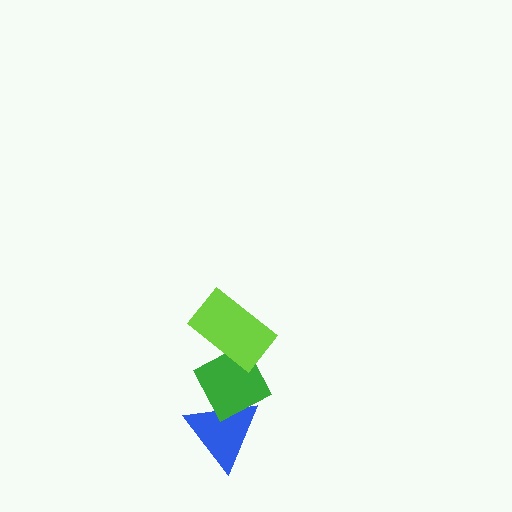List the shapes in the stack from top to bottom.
From top to bottom: the lime rectangle, the green diamond, the blue triangle.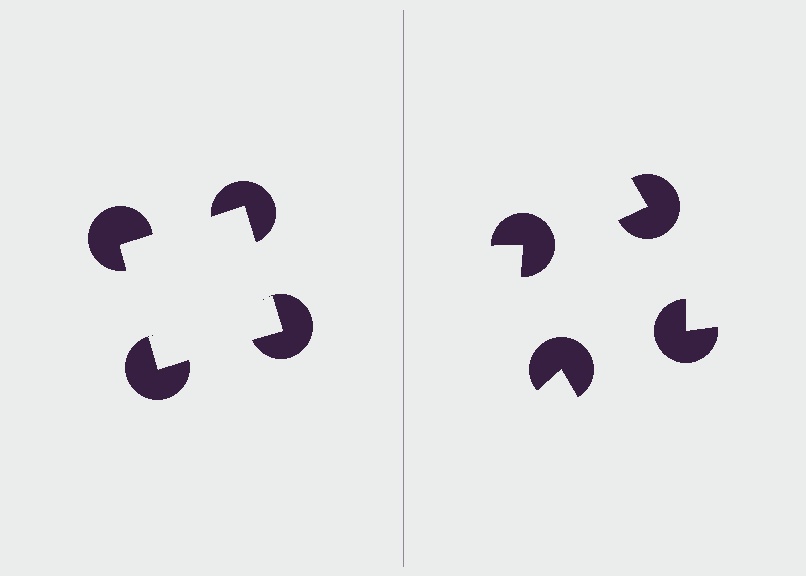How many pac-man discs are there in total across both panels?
8 — 4 on each side.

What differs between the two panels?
The pac-man discs are positioned identically on both sides; only the wedge orientations differ. On the left they align to a square; on the right they are misaligned.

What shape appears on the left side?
An illusory square.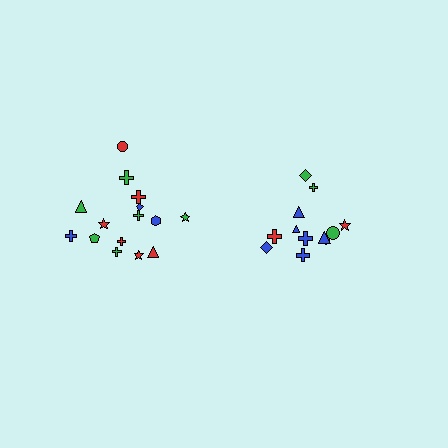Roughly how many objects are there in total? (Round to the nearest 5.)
Roughly 25 objects in total.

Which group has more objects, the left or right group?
The left group.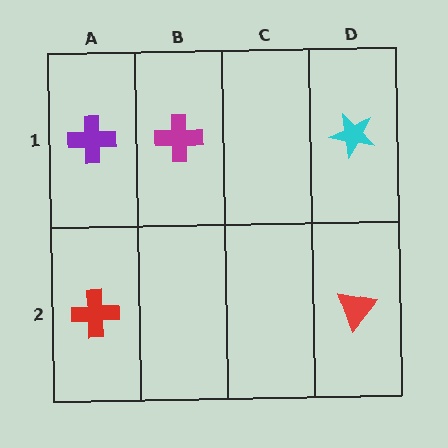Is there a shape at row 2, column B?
No, that cell is empty.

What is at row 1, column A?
A purple cross.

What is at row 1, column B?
A magenta cross.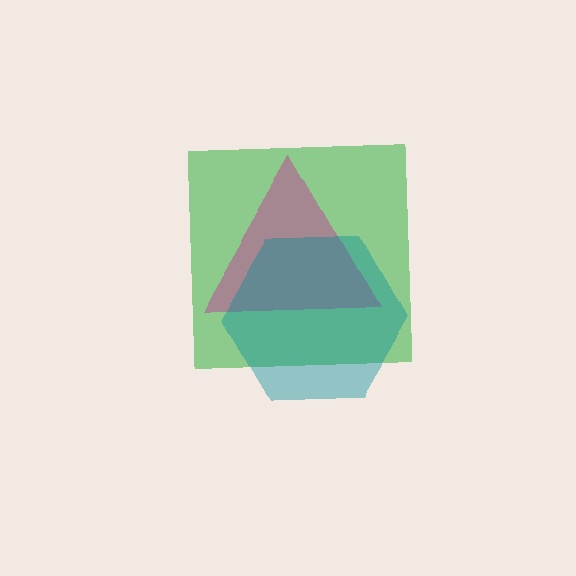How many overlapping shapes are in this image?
There are 3 overlapping shapes in the image.